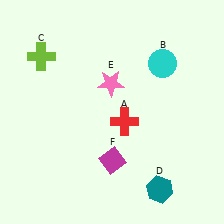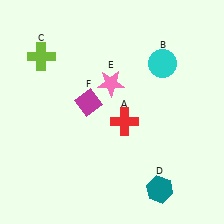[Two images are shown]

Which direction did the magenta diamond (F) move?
The magenta diamond (F) moved up.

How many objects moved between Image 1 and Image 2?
1 object moved between the two images.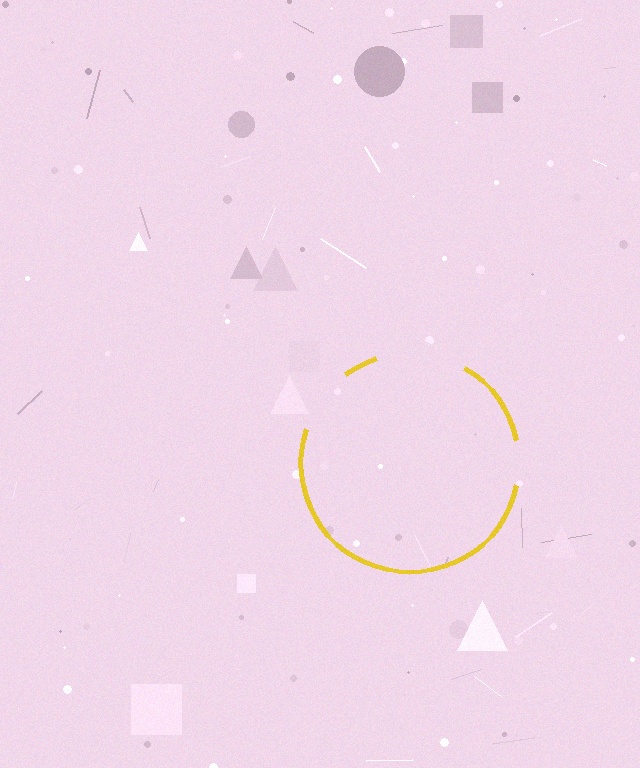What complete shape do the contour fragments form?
The contour fragments form a circle.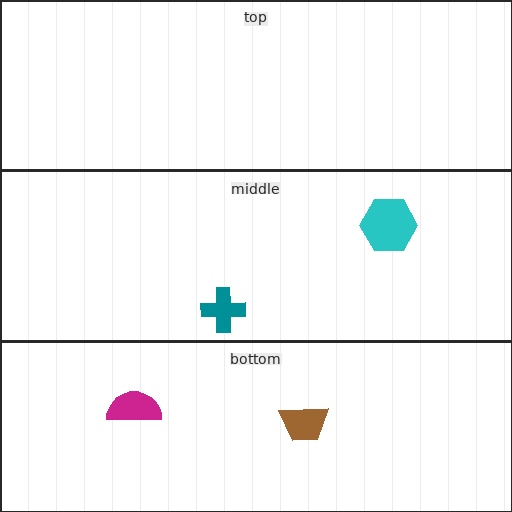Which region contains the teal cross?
The middle region.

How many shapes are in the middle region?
2.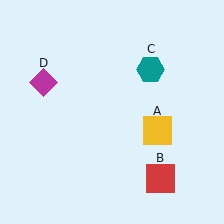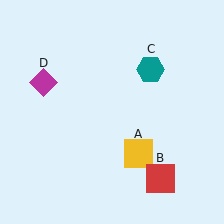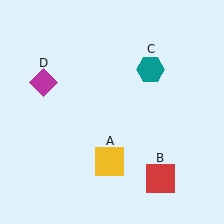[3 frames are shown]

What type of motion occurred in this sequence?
The yellow square (object A) rotated clockwise around the center of the scene.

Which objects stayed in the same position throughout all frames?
Red square (object B) and teal hexagon (object C) and magenta diamond (object D) remained stationary.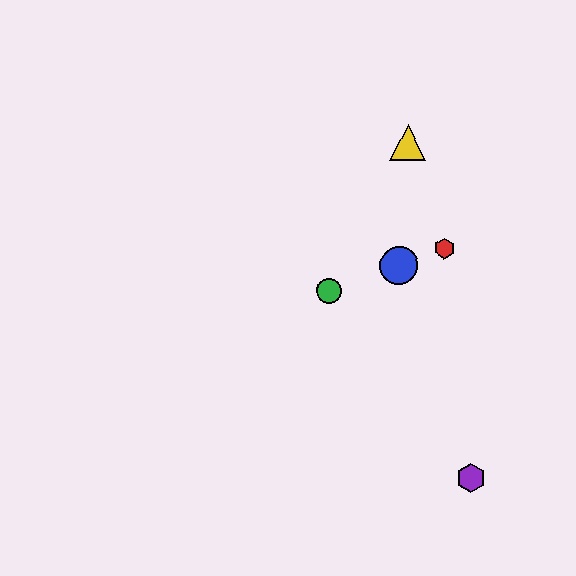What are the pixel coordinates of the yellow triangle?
The yellow triangle is at (408, 142).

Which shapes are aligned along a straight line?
The red hexagon, the blue circle, the green circle are aligned along a straight line.